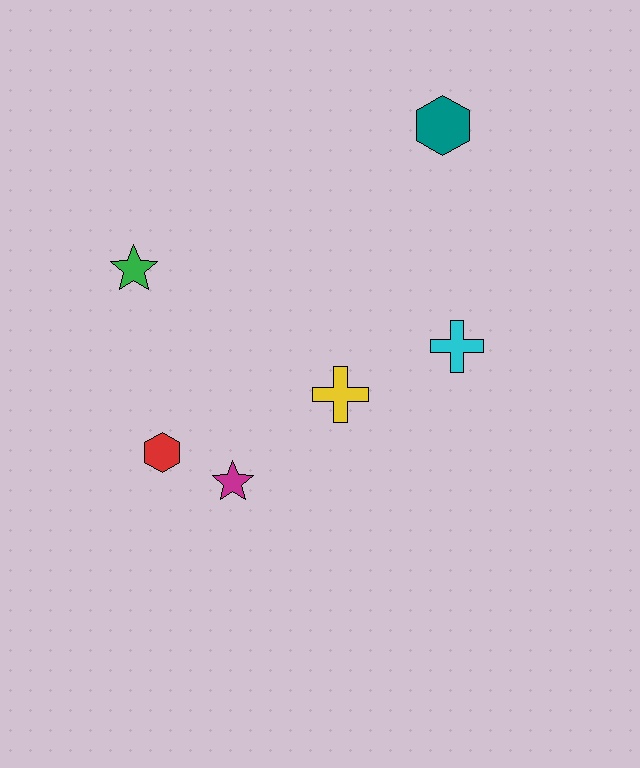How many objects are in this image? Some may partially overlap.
There are 6 objects.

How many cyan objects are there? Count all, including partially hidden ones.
There is 1 cyan object.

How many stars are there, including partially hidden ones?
There are 2 stars.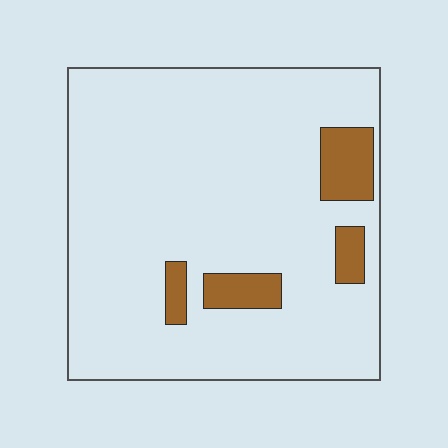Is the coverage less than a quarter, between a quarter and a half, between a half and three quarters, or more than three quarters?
Less than a quarter.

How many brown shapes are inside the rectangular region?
4.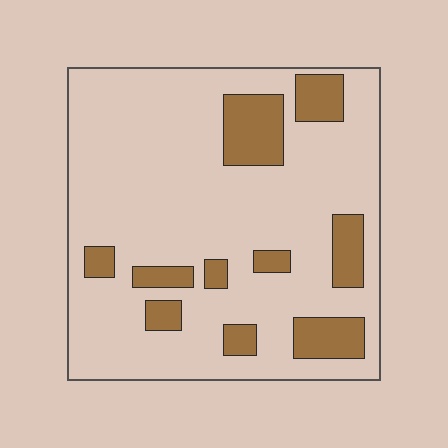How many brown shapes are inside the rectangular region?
10.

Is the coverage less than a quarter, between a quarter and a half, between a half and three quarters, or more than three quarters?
Less than a quarter.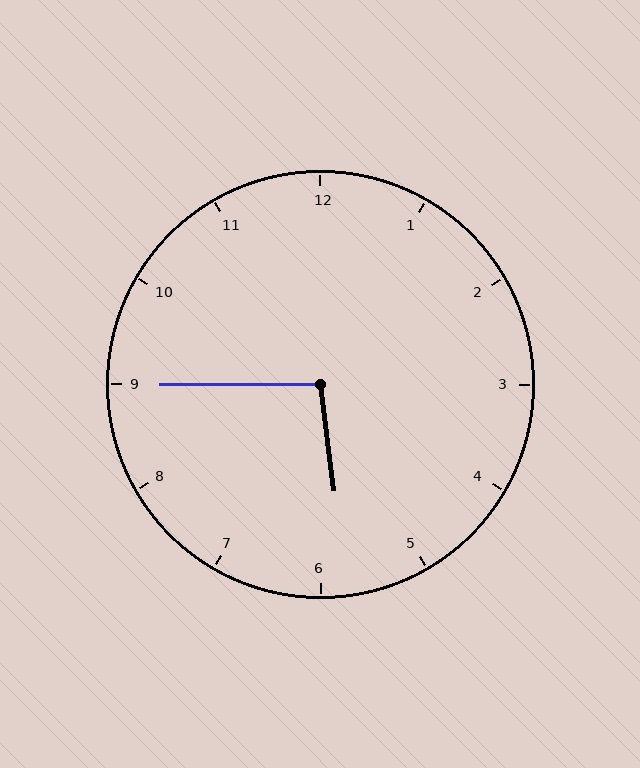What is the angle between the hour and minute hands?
Approximately 98 degrees.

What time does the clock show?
5:45.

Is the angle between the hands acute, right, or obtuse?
It is obtuse.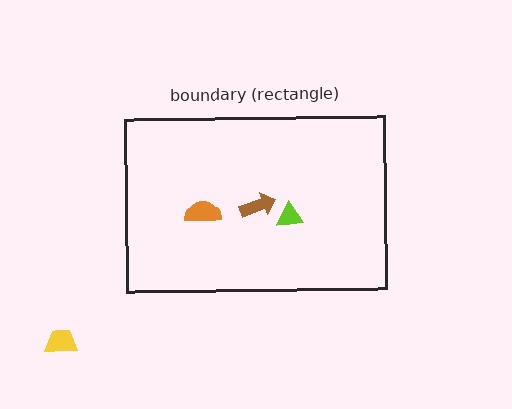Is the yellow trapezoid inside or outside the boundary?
Outside.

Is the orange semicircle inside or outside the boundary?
Inside.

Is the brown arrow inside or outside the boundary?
Inside.